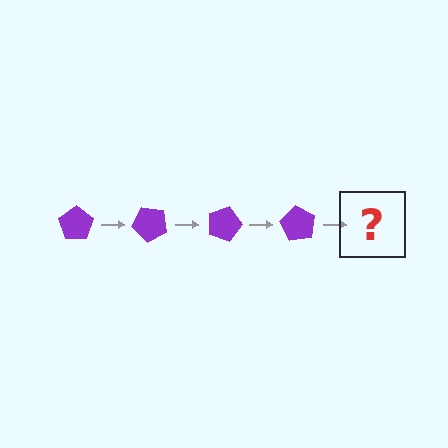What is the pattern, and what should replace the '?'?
The pattern is that the pentagon rotates 45 degrees each step. The '?' should be a purple pentagon rotated 180 degrees.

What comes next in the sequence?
The next element should be a purple pentagon rotated 180 degrees.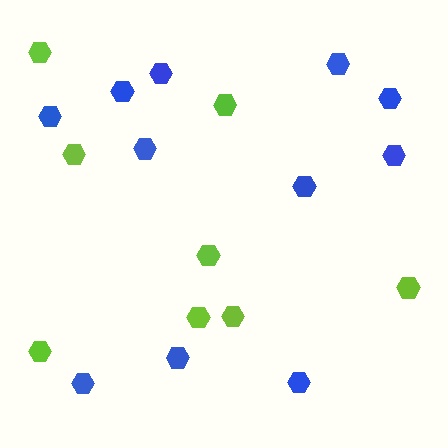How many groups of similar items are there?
There are 2 groups: one group of blue hexagons (11) and one group of lime hexagons (8).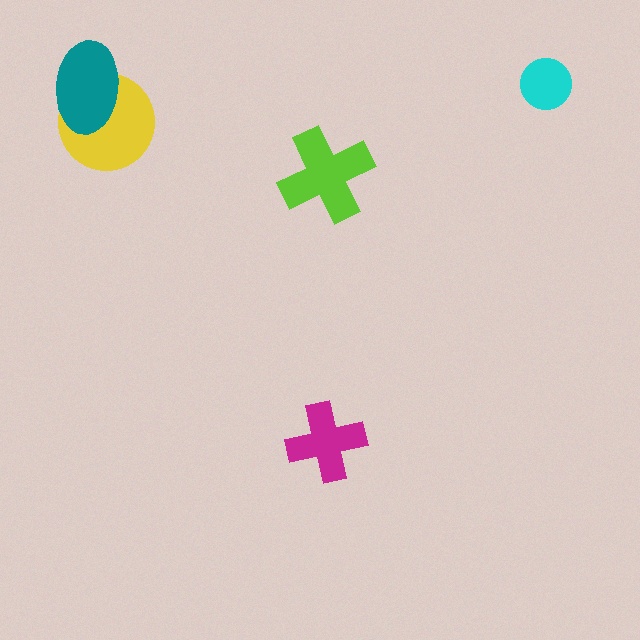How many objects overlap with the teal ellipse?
1 object overlaps with the teal ellipse.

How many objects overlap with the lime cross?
0 objects overlap with the lime cross.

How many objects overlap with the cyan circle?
0 objects overlap with the cyan circle.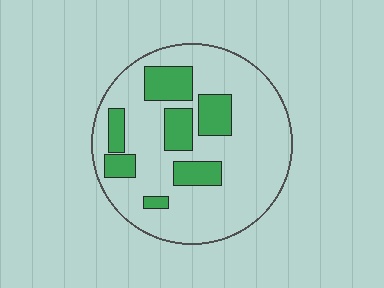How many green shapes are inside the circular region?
7.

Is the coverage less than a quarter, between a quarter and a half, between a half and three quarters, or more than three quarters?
Less than a quarter.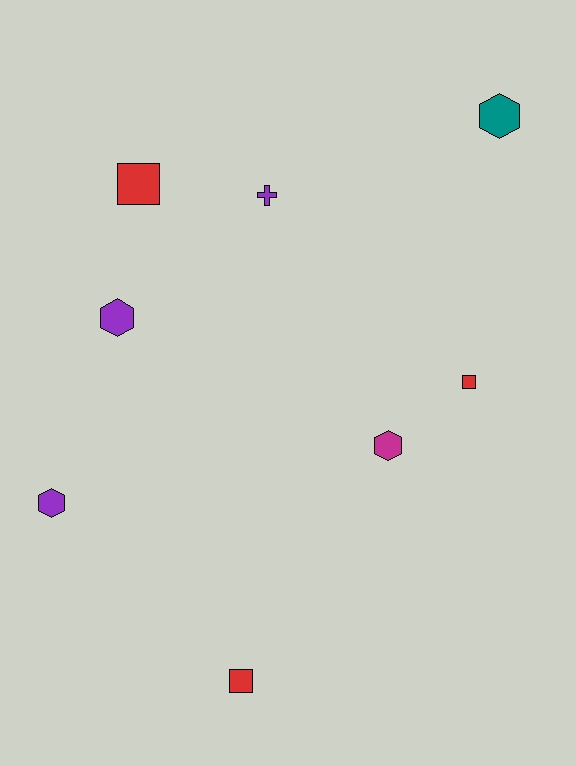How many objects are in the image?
There are 8 objects.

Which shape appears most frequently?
Hexagon, with 4 objects.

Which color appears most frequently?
Red, with 3 objects.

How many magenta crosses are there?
There are no magenta crosses.